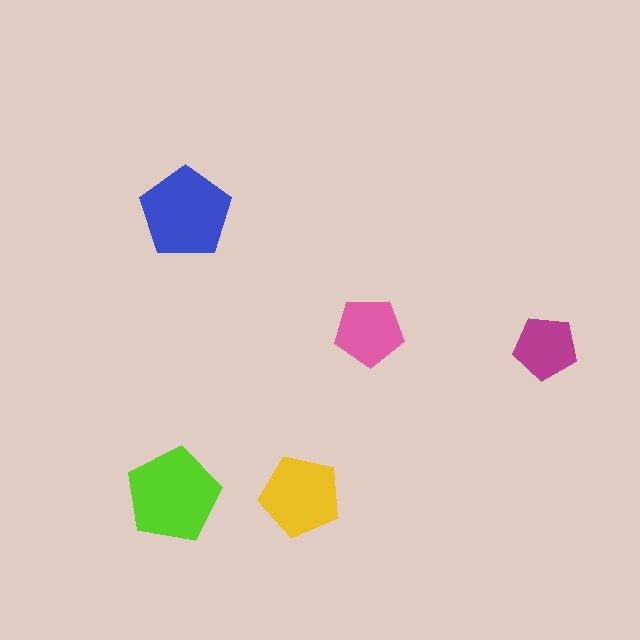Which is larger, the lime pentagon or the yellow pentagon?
The lime one.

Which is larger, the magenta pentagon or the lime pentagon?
The lime one.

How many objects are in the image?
There are 5 objects in the image.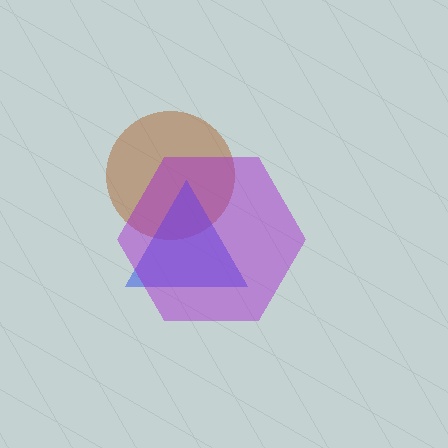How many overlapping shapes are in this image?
There are 3 overlapping shapes in the image.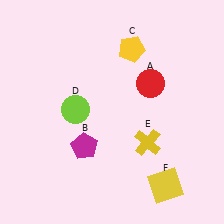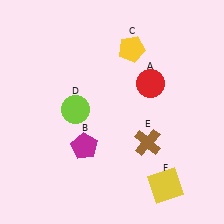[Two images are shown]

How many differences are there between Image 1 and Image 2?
There is 1 difference between the two images.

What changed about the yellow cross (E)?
In Image 1, E is yellow. In Image 2, it changed to brown.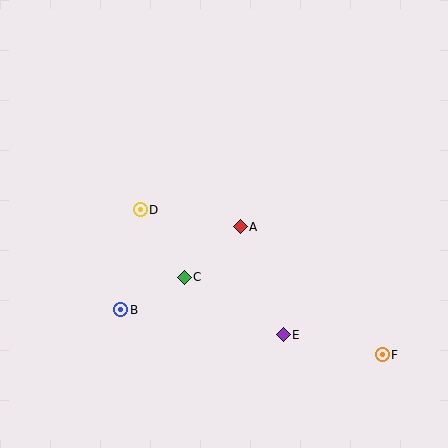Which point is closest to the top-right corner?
Point A is closest to the top-right corner.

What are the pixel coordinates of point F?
Point F is at (382, 355).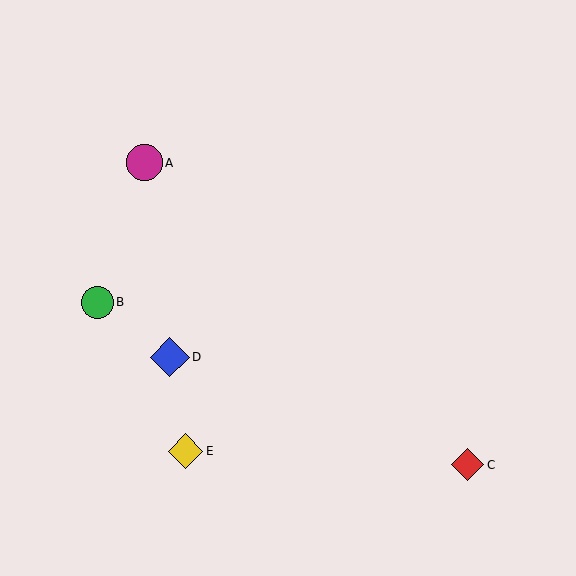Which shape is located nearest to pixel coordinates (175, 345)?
The blue diamond (labeled D) at (170, 357) is nearest to that location.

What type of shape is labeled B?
Shape B is a green circle.